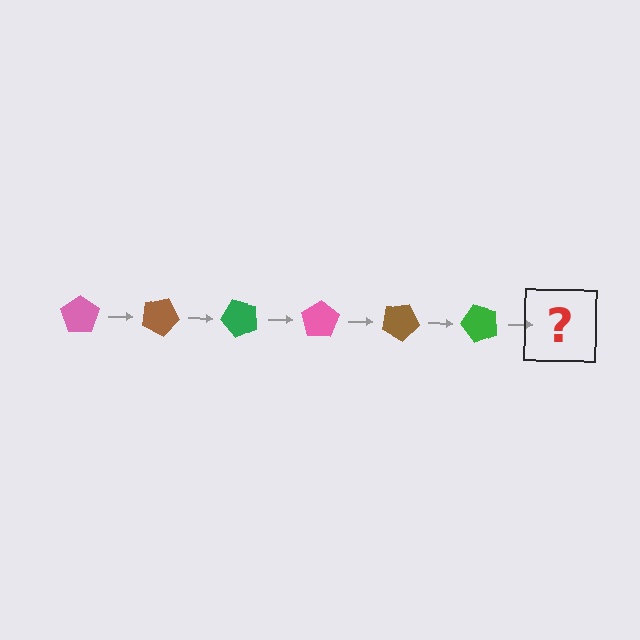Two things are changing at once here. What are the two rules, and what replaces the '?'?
The two rules are that it rotates 25 degrees each step and the color cycles through pink, brown, and green. The '?' should be a pink pentagon, rotated 150 degrees from the start.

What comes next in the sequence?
The next element should be a pink pentagon, rotated 150 degrees from the start.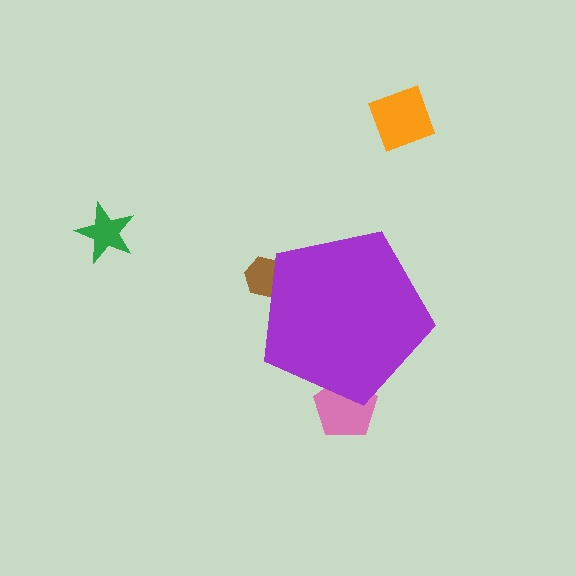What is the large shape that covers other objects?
A purple pentagon.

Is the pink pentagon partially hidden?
Yes, the pink pentagon is partially hidden behind the purple pentagon.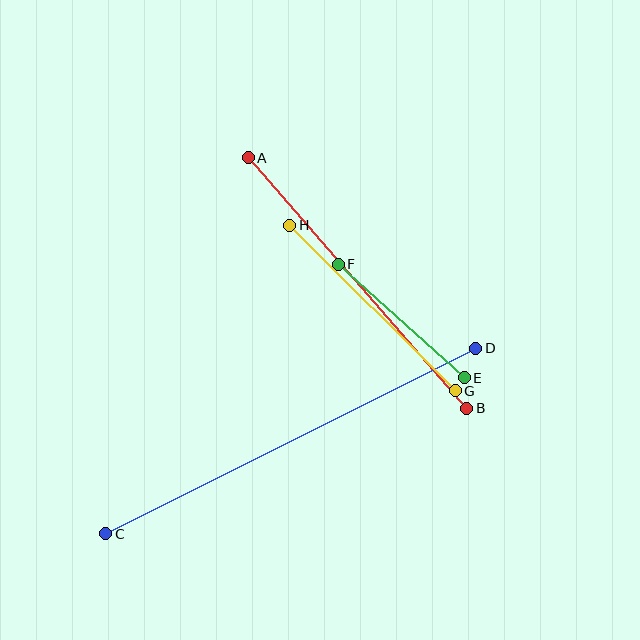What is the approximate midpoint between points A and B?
The midpoint is at approximately (358, 283) pixels.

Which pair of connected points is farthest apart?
Points C and D are farthest apart.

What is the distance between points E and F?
The distance is approximately 170 pixels.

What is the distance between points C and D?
The distance is approximately 414 pixels.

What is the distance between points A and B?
The distance is approximately 332 pixels.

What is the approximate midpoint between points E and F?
The midpoint is at approximately (401, 321) pixels.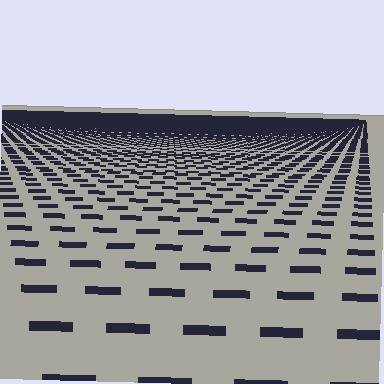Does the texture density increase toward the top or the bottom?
Density increases toward the top.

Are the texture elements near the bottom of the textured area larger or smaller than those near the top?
Larger. Near the bottom, elements are closer to the viewer and appear at a bigger on-screen size.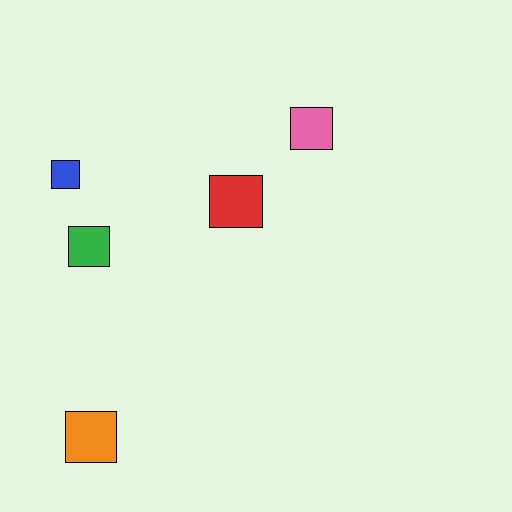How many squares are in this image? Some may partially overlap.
There are 5 squares.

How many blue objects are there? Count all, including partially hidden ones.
There is 1 blue object.